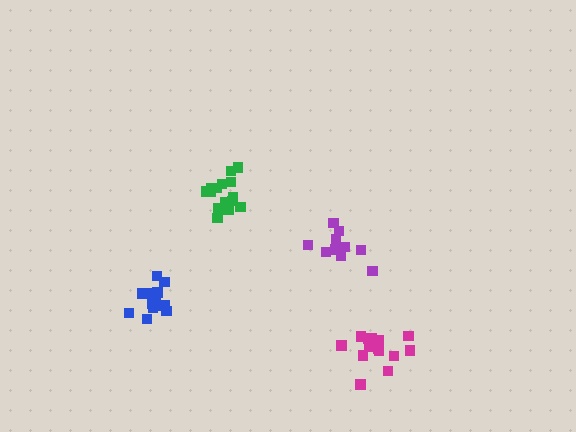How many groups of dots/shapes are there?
There are 4 groups.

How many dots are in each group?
Group 1: 14 dots, Group 2: 15 dots, Group 3: 15 dots, Group 4: 10 dots (54 total).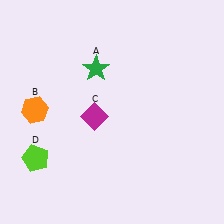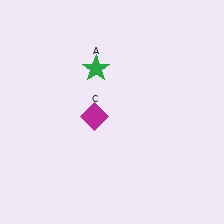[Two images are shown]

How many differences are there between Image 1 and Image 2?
There are 2 differences between the two images.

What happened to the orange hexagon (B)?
The orange hexagon (B) was removed in Image 2. It was in the top-left area of Image 1.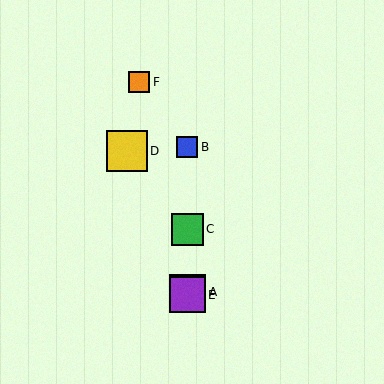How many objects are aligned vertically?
4 objects (A, B, C, E) are aligned vertically.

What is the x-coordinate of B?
Object B is at x≈187.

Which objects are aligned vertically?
Objects A, B, C, E are aligned vertically.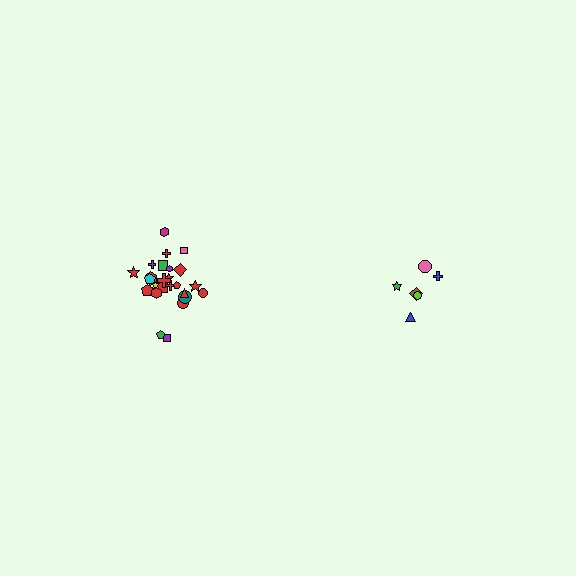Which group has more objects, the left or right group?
The left group.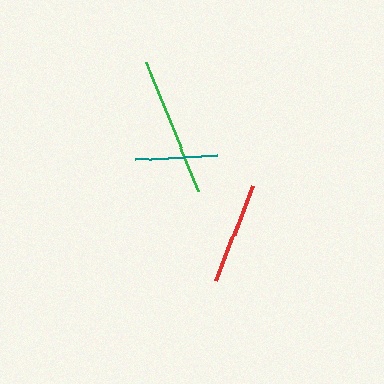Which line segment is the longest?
The green line is the longest at approximately 138 pixels.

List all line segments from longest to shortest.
From longest to shortest: green, red, teal.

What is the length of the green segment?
The green segment is approximately 138 pixels long.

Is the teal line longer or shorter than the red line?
The red line is longer than the teal line.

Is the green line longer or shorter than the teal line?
The green line is longer than the teal line.